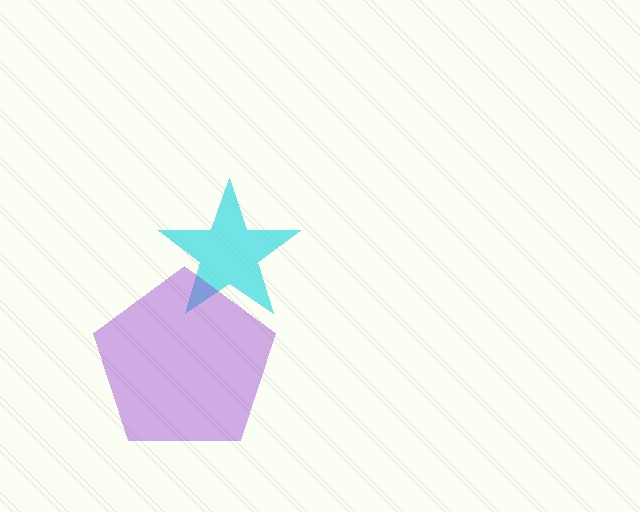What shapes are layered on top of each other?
The layered shapes are: a cyan star, a purple pentagon.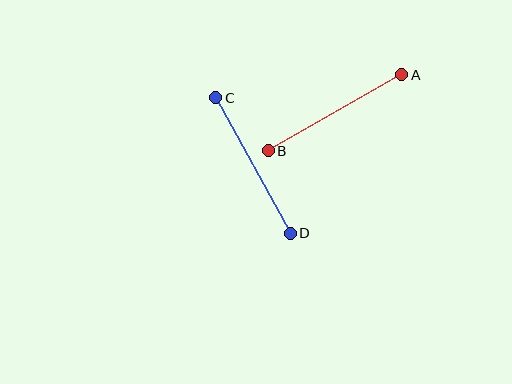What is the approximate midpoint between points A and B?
The midpoint is at approximately (335, 113) pixels.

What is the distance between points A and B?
The distance is approximately 154 pixels.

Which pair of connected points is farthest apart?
Points C and D are farthest apart.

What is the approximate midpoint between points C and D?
The midpoint is at approximately (253, 165) pixels.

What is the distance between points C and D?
The distance is approximately 155 pixels.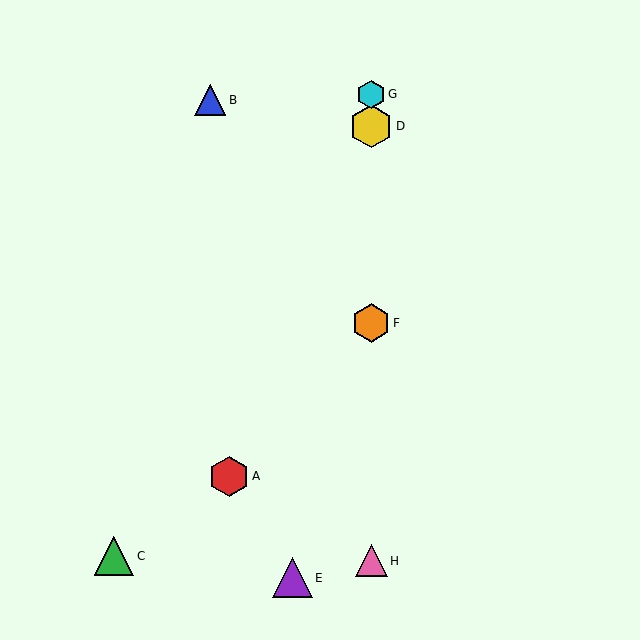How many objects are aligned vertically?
4 objects (D, F, G, H) are aligned vertically.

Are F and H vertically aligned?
Yes, both are at x≈371.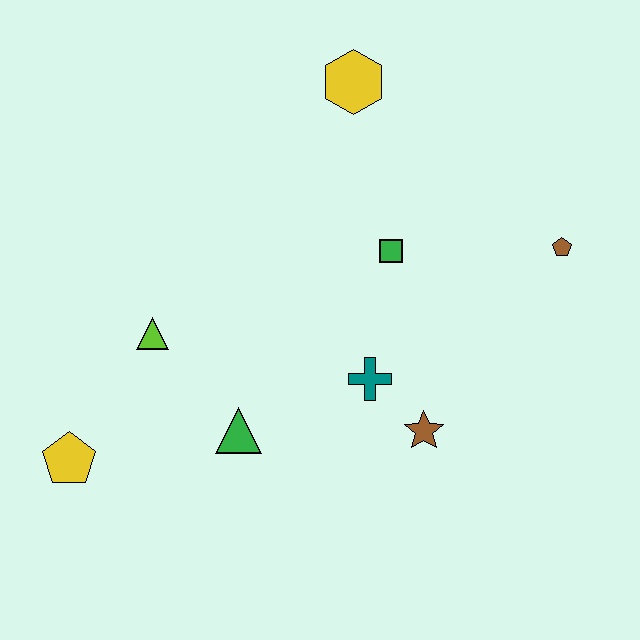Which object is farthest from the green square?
The yellow pentagon is farthest from the green square.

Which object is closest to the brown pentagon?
The green square is closest to the brown pentagon.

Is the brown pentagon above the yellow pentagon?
Yes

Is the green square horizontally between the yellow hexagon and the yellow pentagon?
No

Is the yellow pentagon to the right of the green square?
No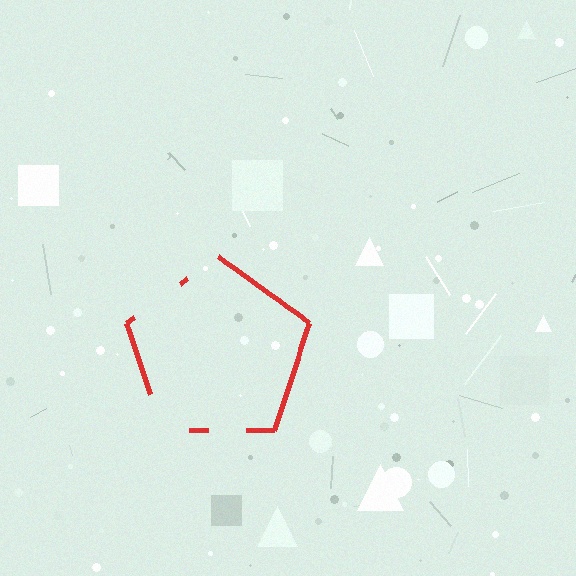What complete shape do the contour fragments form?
The contour fragments form a pentagon.